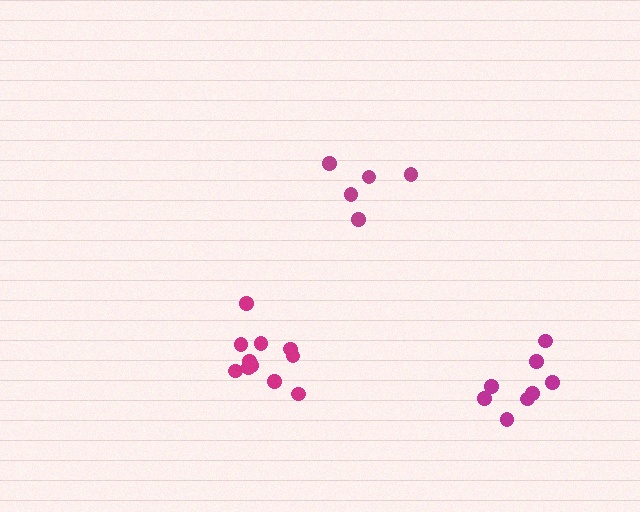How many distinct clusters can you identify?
There are 3 distinct clusters.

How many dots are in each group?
Group 1: 5 dots, Group 2: 11 dots, Group 3: 8 dots (24 total).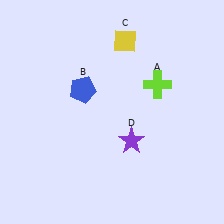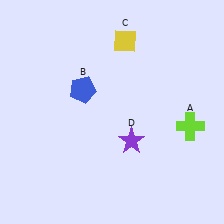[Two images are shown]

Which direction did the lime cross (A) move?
The lime cross (A) moved down.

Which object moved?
The lime cross (A) moved down.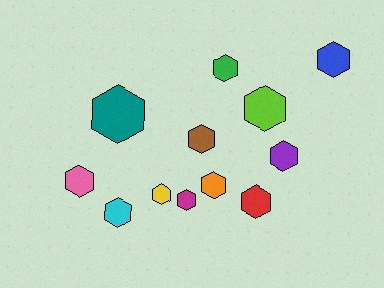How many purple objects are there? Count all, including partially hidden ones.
There is 1 purple object.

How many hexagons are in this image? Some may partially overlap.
There are 12 hexagons.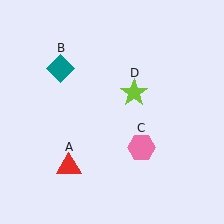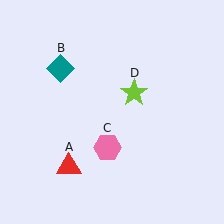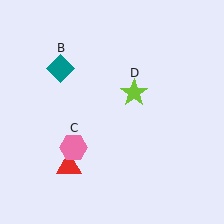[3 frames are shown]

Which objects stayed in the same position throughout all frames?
Red triangle (object A) and teal diamond (object B) and lime star (object D) remained stationary.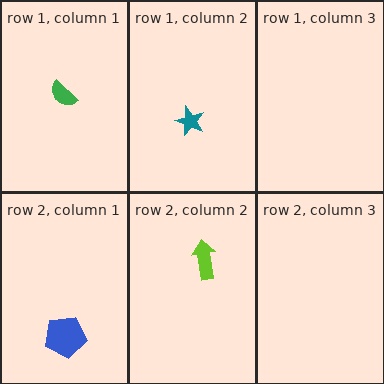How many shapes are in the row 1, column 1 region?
1.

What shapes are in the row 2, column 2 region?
The lime arrow.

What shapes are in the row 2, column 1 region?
The blue pentagon.